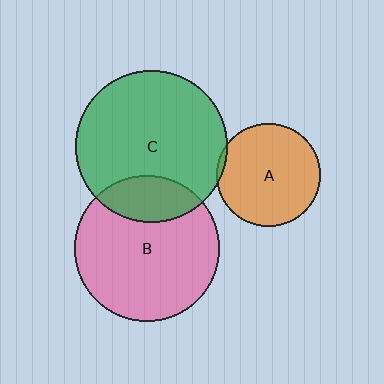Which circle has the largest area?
Circle C (green).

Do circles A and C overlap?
Yes.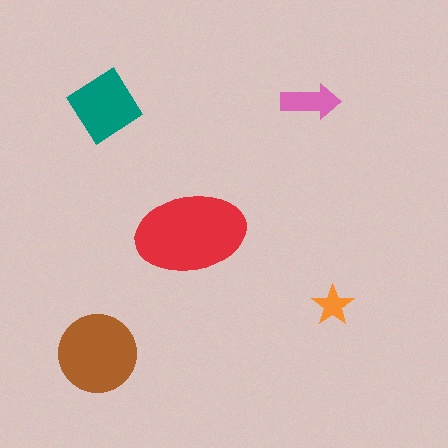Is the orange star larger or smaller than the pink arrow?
Smaller.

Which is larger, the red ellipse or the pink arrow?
The red ellipse.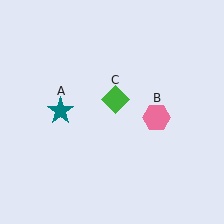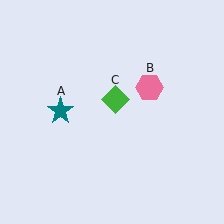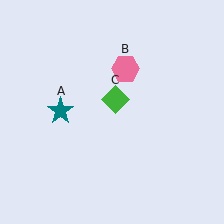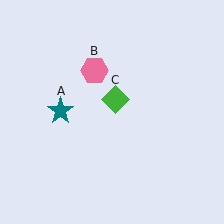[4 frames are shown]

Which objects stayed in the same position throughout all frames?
Teal star (object A) and green diamond (object C) remained stationary.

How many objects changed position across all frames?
1 object changed position: pink hexagon (object B).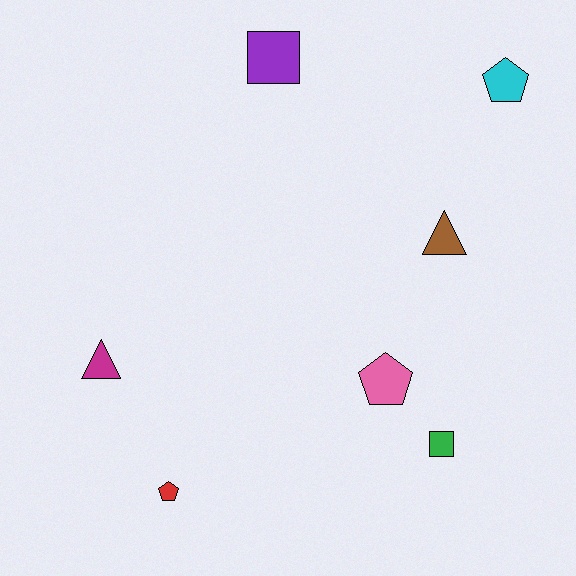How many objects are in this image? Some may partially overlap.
There are 7 objects.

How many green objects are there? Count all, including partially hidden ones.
There is 1 green object.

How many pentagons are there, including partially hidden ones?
There are 3 pentagons.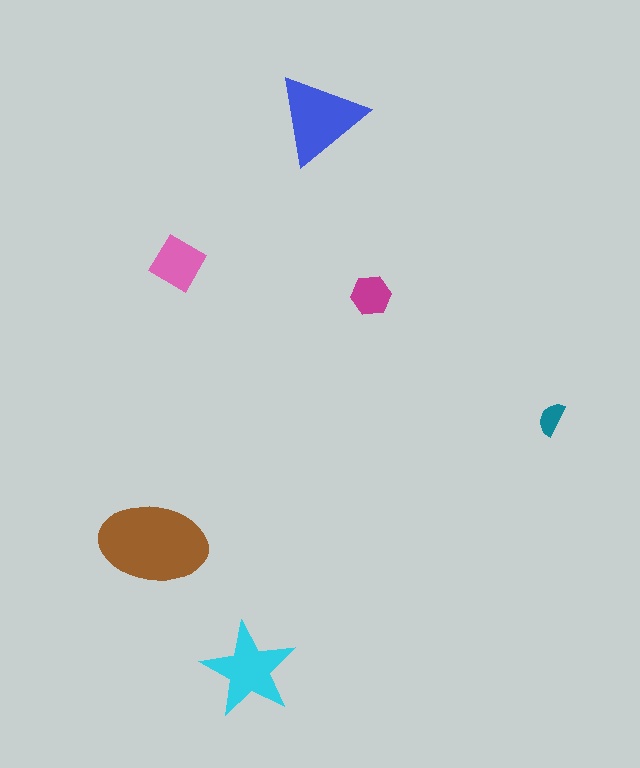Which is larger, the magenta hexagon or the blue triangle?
The blue triangle.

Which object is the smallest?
The teal semicircle.